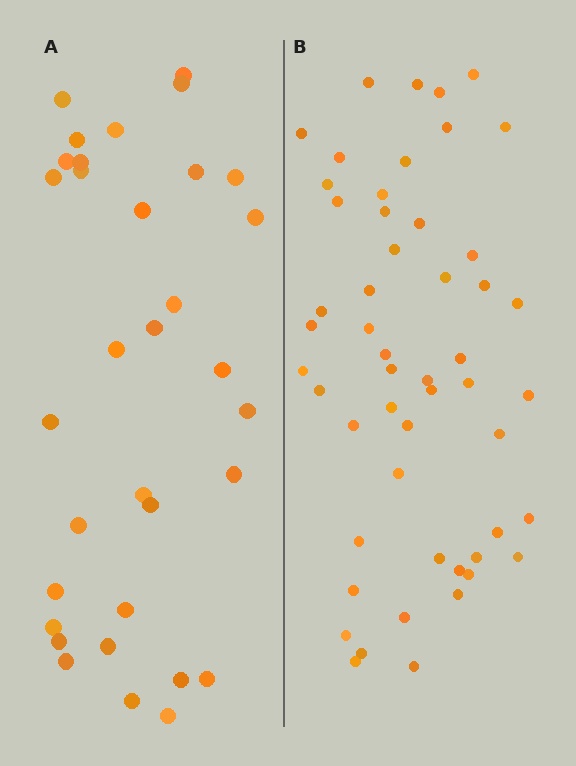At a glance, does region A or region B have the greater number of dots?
Region B (the right region) has more dots.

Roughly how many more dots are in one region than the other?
Region B has approximately 20 more dots than region A.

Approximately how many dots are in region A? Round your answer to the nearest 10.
About 30 dots. (The exact count is 33, which rounds to 30.)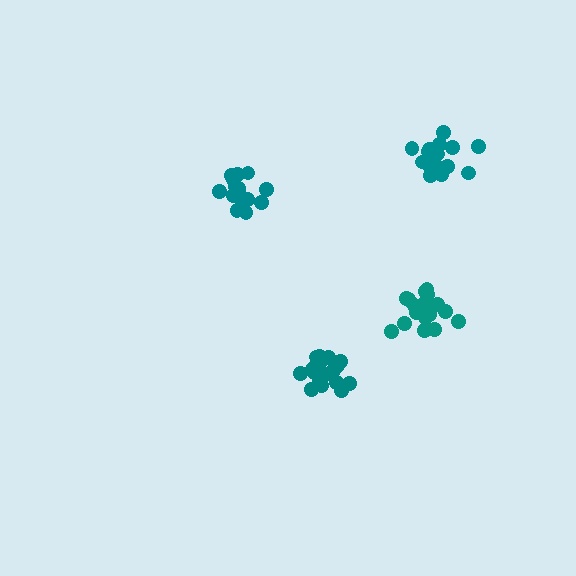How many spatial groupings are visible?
There are 4 spatial groupings.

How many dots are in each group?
Group 1: 15 dots, Group 2: 19 dots, Group 3: 17 dots, Group 4: 19 dots (70 total).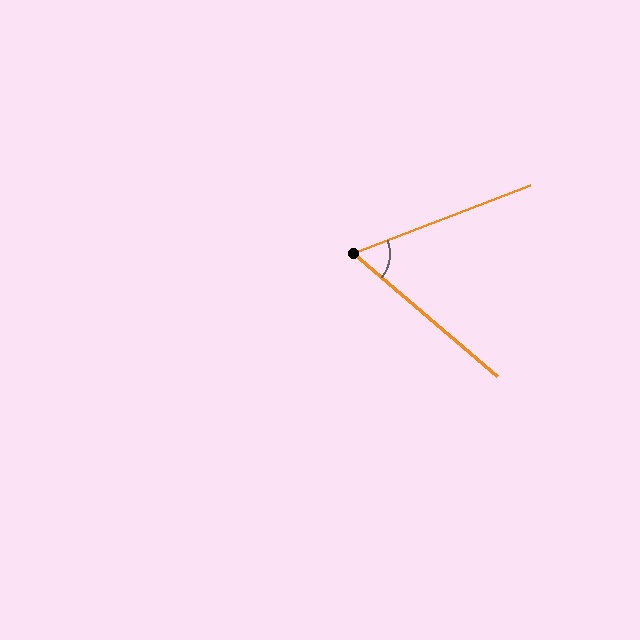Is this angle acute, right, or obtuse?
It is acute.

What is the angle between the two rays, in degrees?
Approximately 61 degrees.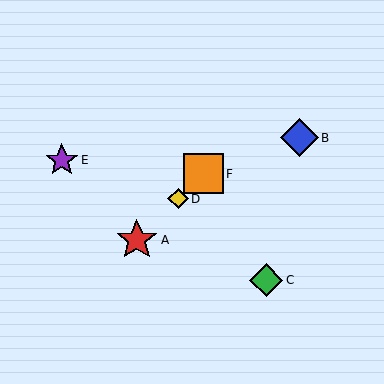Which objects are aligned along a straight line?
Objects A, D, F are aligned along a straight line.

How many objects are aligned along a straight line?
3 objects (A, D, F) are aligned along a straight line.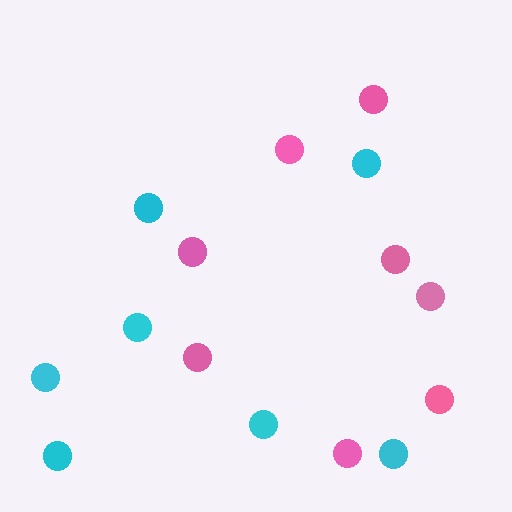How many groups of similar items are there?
There are 2 groups: one group of pink circles (8) and one group of cyan circles (7).